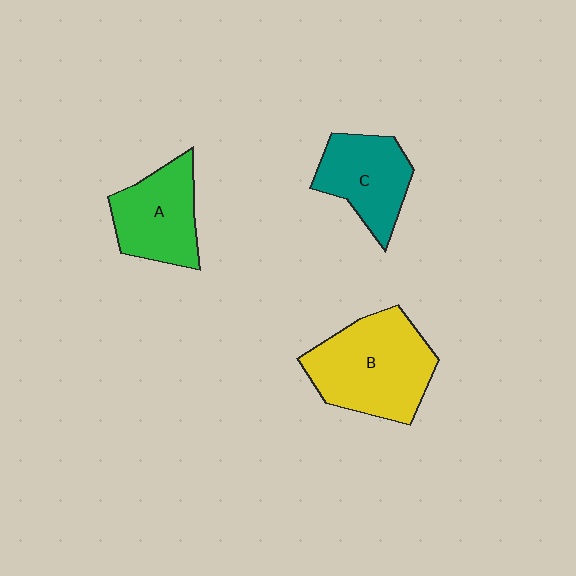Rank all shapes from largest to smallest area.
From largest to smallest: B (yellow), A (green), C (teal).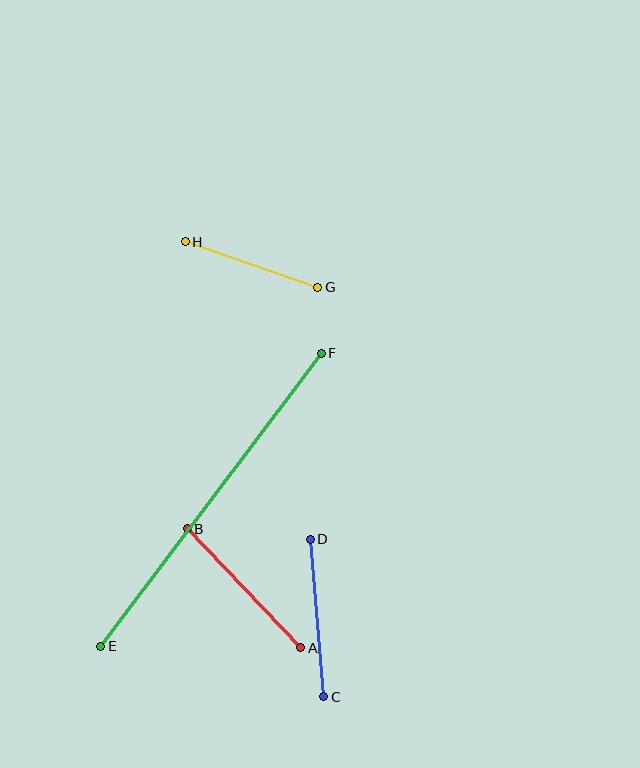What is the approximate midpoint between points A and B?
The midpoint is at approximately (244, 588) pixels.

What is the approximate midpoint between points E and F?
The midpoint is at approximately (211, 500) pixels.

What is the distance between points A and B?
The distance is approximately 164 pixels.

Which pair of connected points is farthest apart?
Points E and F are farthest apart.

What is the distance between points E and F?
The distance is approximately 367 pixels.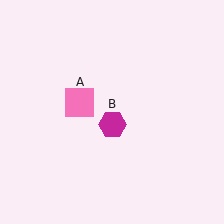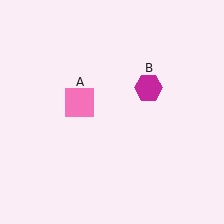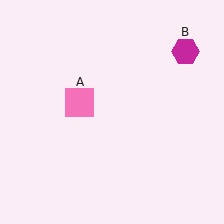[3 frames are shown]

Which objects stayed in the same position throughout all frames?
Pink square (object A) remained stationary.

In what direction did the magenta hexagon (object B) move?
The magenta hexagon (object B) moved up and to the right.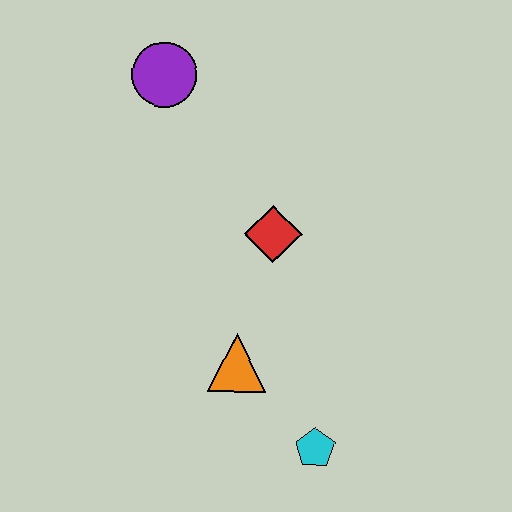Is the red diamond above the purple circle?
No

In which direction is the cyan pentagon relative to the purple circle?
The cyan pentagon is below the purple circle.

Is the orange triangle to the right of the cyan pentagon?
No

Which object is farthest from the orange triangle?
The purple circle is farthest from the orange triangle.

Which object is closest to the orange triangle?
The cyan pentagon is closest to the orange triangle.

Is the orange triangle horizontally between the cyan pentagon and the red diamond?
No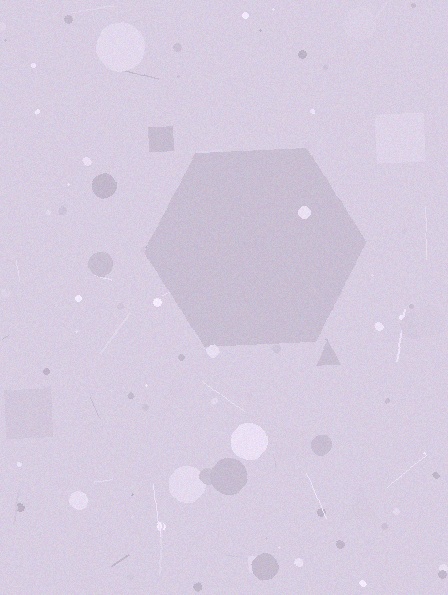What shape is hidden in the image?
A hexagon is hidden in the image.